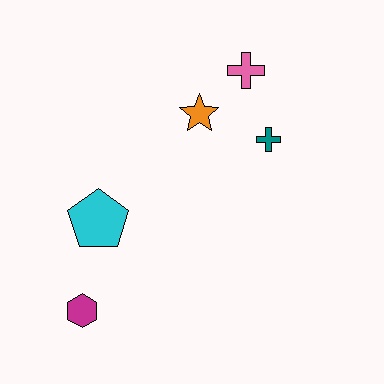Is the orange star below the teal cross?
No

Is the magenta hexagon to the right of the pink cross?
No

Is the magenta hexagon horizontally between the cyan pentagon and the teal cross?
No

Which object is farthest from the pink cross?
The magenta hexagon is farthest from the pink cross.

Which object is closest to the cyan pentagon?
The magenta hexagon is closest to the cyan pentagon.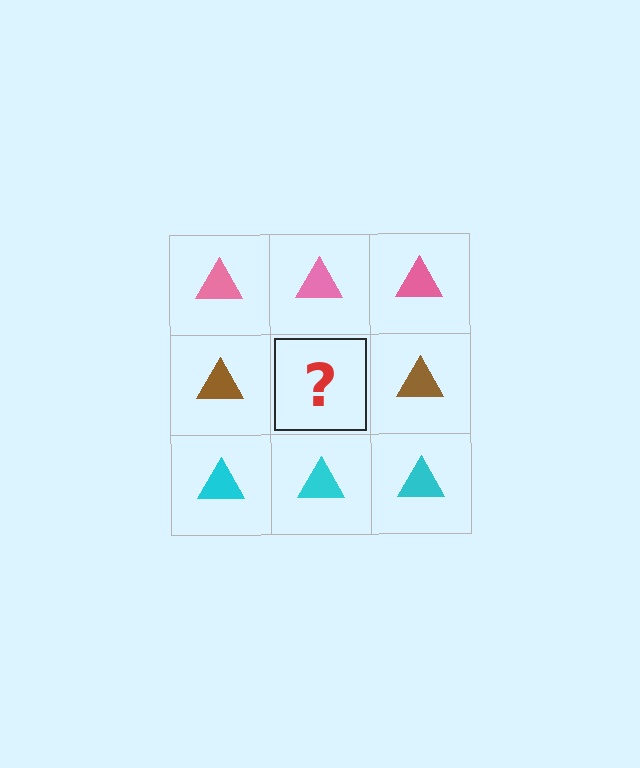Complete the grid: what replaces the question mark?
The question mark should be replaced with a brown triangle.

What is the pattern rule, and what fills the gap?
The rule is that each row has a consistent color. The gap should be filled with a brown triangle.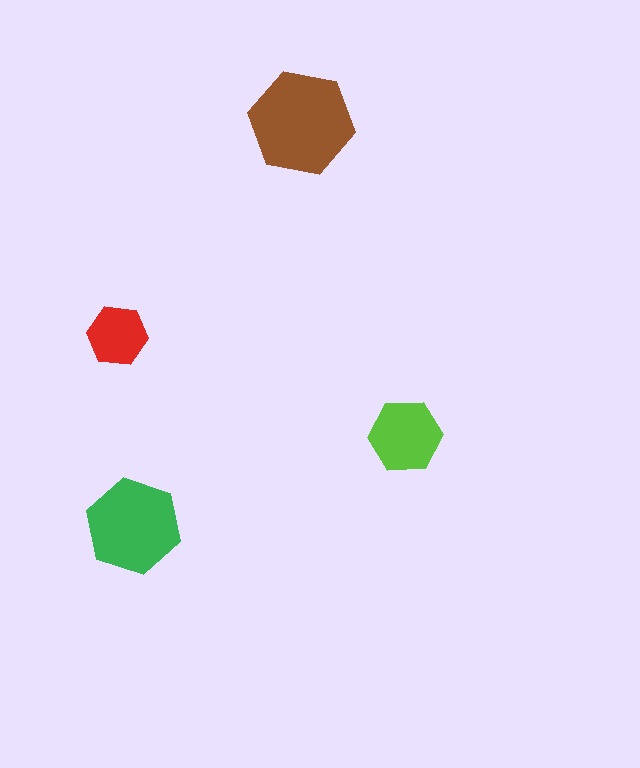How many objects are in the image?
There are 4 objects in the image.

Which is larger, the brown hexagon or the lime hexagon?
The brown one.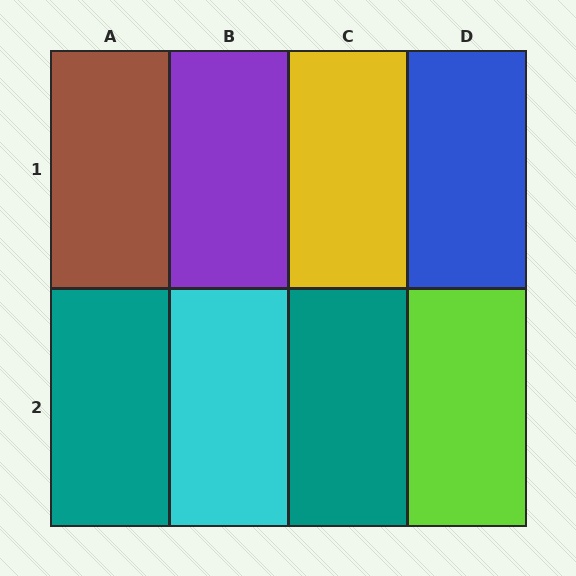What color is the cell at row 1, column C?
Yellow.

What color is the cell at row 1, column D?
Blue.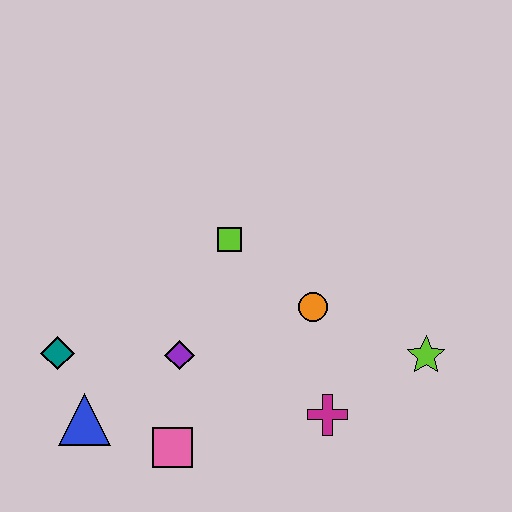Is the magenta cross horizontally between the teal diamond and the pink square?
No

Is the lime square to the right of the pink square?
Yes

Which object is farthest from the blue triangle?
The lime star is farthest from the blue triangle.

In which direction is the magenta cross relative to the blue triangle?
The magenta cross is to the right of the blue triangle.